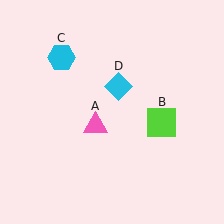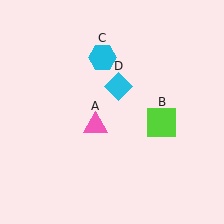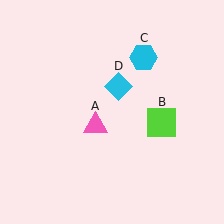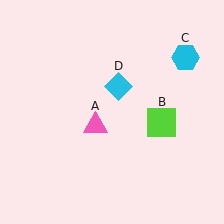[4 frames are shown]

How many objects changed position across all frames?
1 object changed position: cyan hexagon (object C).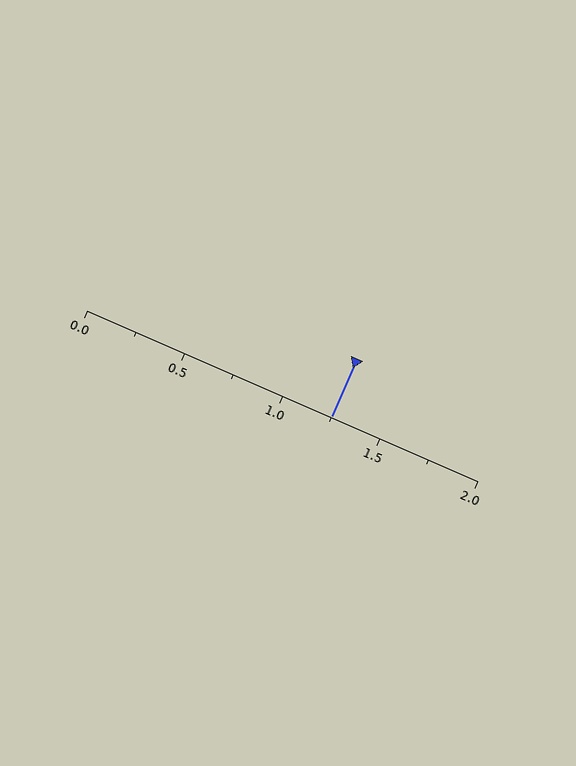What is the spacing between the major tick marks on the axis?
The major ticks are spaced 0.5 apart.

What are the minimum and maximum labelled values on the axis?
The axis runs from 0.0 to 2.0.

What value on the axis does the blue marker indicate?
The marker indicates approximately 1.25.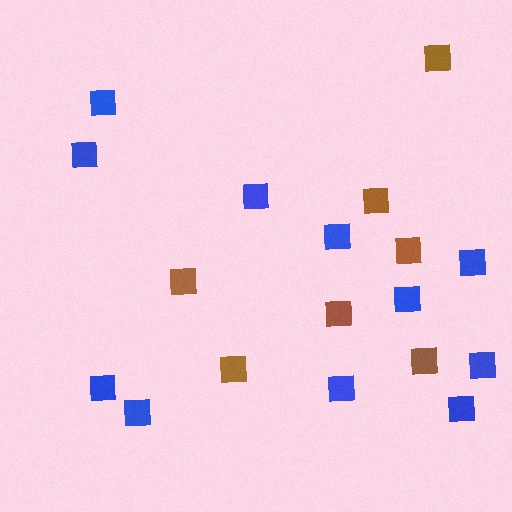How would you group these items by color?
There are 2 groups: one group of blue squares (11) and one group of brown squares (7).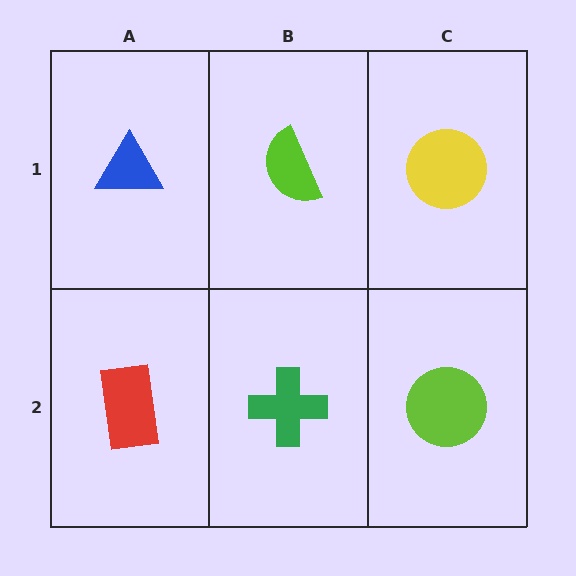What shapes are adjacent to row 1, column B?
A green cross (row 2, column B), a blue triangle (row 1, column A), a yellow circle (row 1, column C).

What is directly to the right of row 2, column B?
A lime circle.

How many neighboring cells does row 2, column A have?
2.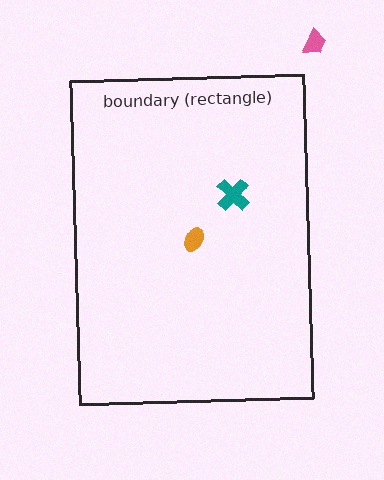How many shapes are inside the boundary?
2 inside, 1 outside.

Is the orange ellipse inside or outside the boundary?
Inside.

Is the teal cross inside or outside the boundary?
Inside.